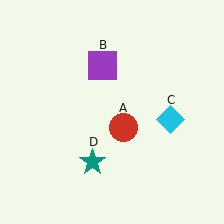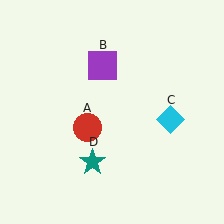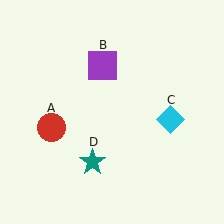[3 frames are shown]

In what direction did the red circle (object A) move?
The red circle (object A) moved left.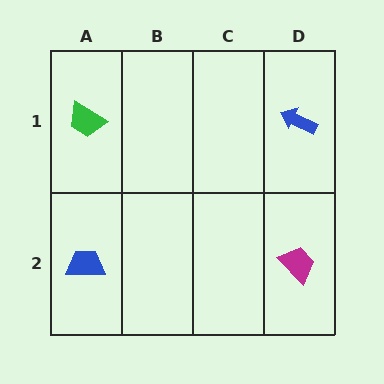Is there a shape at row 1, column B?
No, that cell is empty.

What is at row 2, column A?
A blue trapezoid.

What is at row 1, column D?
A blue arrow.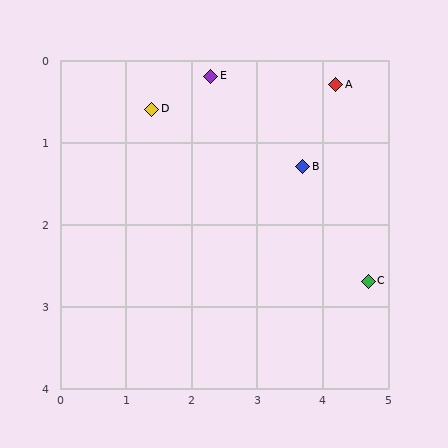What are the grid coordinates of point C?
Point C is at approximately (4.7, 2.7).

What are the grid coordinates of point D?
Point D is at approximately (1.4, 0.6).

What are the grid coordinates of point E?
Point E is at approximately (2.3, 0.2).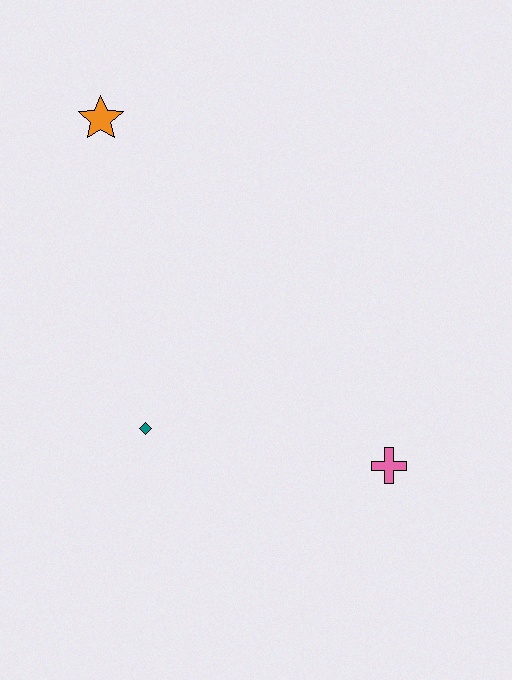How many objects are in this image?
There are 3 objects.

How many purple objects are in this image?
There are no purple objects.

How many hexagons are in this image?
There are no hexagons.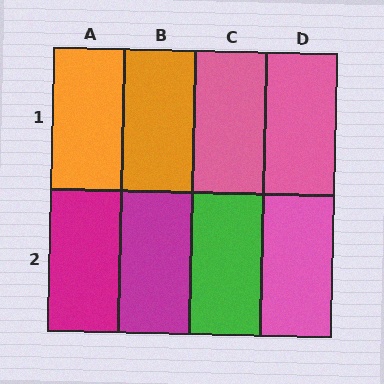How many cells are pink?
3 cells are pink.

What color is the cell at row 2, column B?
Magenta.